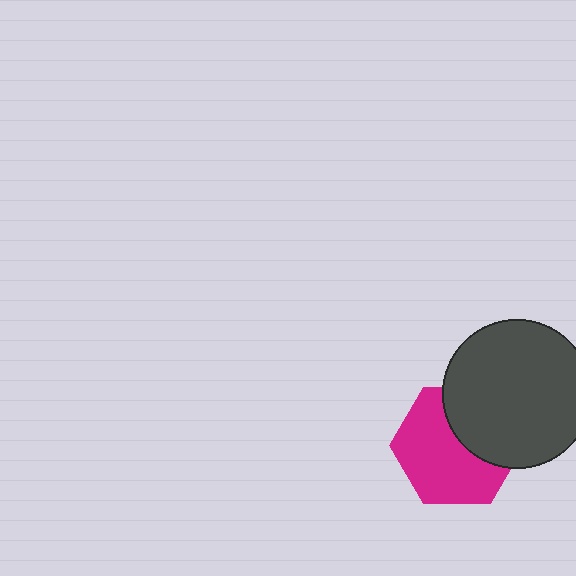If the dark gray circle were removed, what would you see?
You would see the complete magenta hexagon.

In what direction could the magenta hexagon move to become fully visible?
The magenta hexagon could move toward the lower-left. That would shift it out from behind the dark gray circle entirely.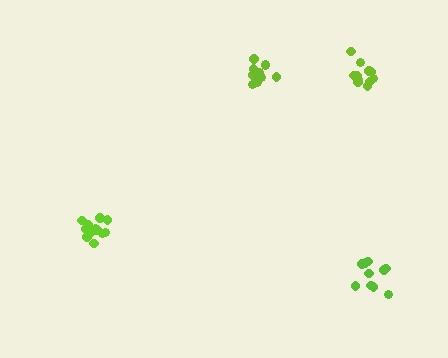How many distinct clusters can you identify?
There are 4 distinct clusters.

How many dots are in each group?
Group 1: 13 dots, Group 2: 11 dots, Group 3: 11 dots, Group 4: 12 dots (47 total).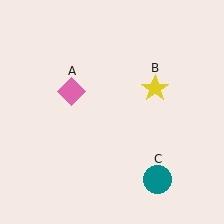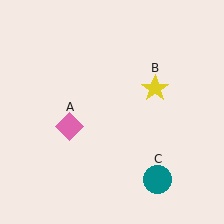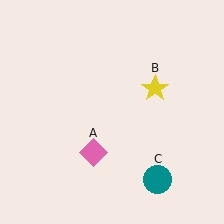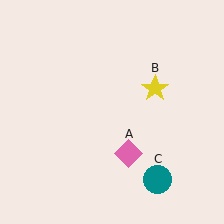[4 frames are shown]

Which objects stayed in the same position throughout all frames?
Yellow star (object B) and teal circle (object C) remained stationary.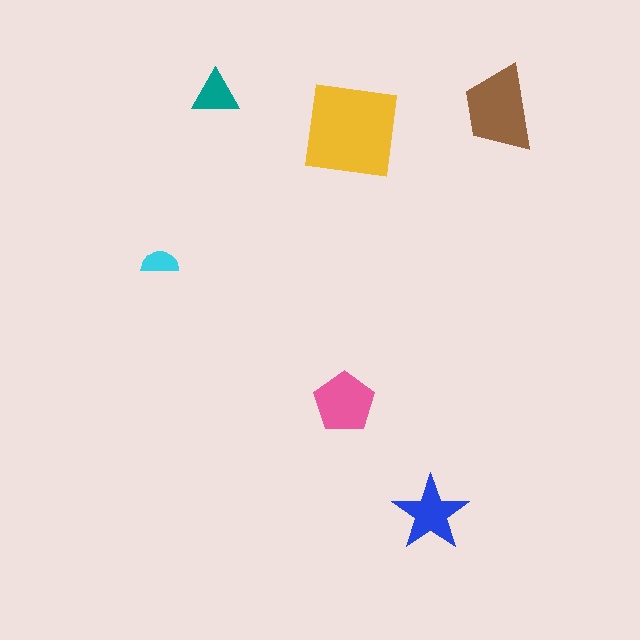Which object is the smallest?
The cyan semicircle.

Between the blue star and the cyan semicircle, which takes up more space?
The blue star.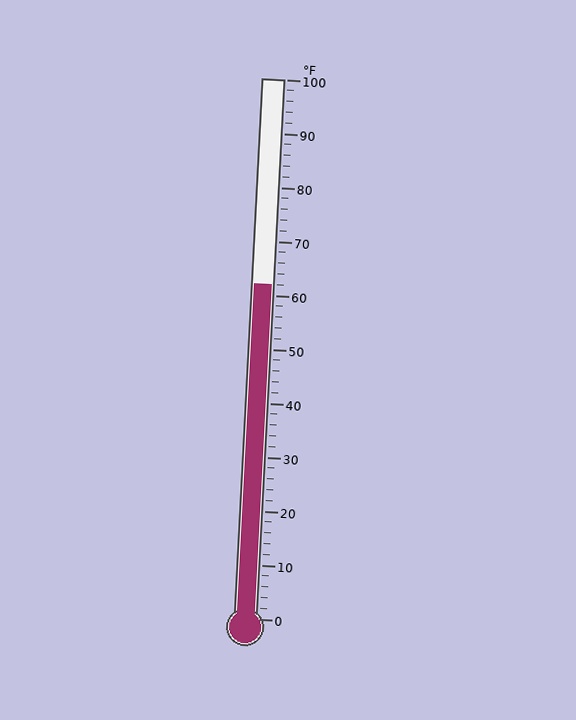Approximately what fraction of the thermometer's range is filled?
The thermometer is filled to approximately 60% of its range.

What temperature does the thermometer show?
The thermometer shows approximately 62°F.